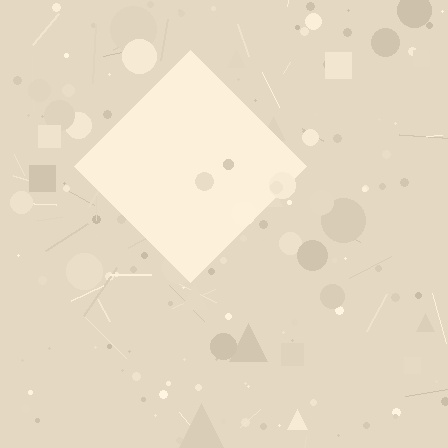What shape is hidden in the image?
A diamond is hidden in the image.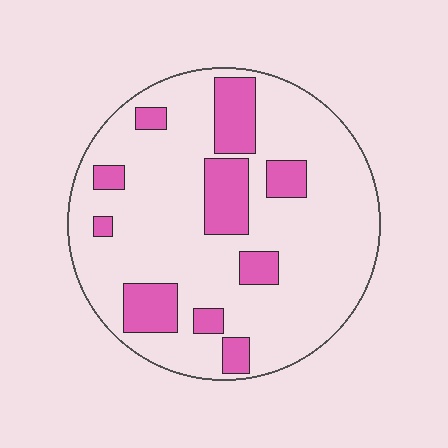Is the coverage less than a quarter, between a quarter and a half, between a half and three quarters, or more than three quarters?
Less than a quarter.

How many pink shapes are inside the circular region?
10.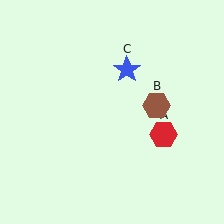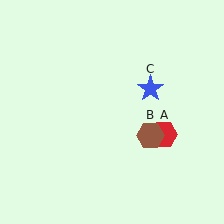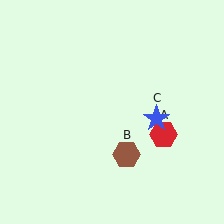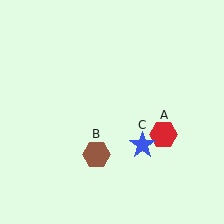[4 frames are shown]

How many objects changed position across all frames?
2 objects changed position: brown hexagon (object B), blue star (object C).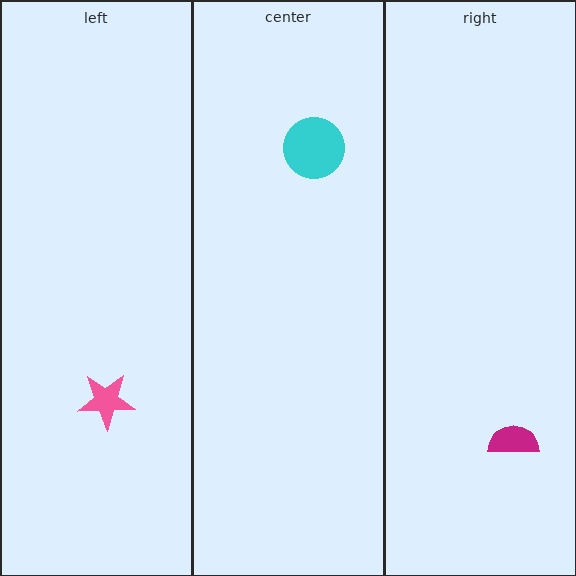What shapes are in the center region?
The cyan circle.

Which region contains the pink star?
The left region.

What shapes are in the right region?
The magenta semicircle.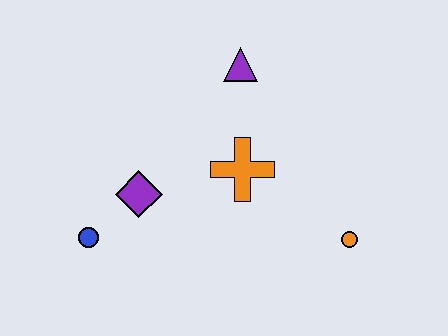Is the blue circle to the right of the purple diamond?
No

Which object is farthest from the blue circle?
The orange circle is farthest from the blue circle.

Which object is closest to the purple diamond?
The blue circle is closest to the purple diamond.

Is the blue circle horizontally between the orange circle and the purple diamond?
No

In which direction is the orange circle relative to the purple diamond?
The orange circle is to the right of the purple diamond.